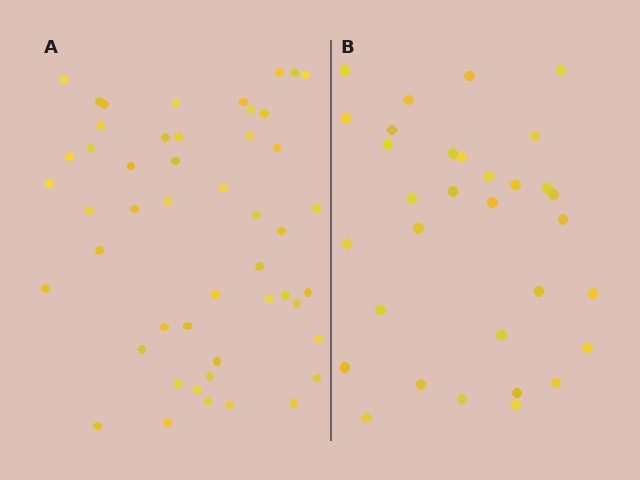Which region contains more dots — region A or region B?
Region A (the left region) has more dots.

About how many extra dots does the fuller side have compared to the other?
Region A has approximately 15 more dots than region B.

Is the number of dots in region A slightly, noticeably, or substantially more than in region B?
Region A has substantially more. The ratio is roughly 1.5 to 1.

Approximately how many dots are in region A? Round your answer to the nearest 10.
About 50 dots. (The exact count is 49, which rounds to 50.)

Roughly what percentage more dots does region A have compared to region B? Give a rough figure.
About 55% more.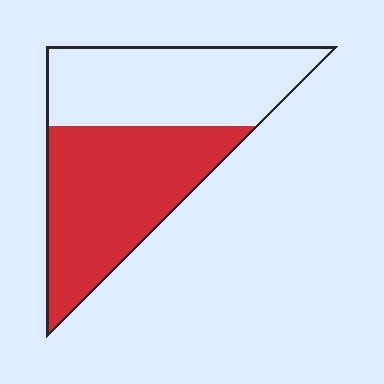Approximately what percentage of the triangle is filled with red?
Approximately 55%.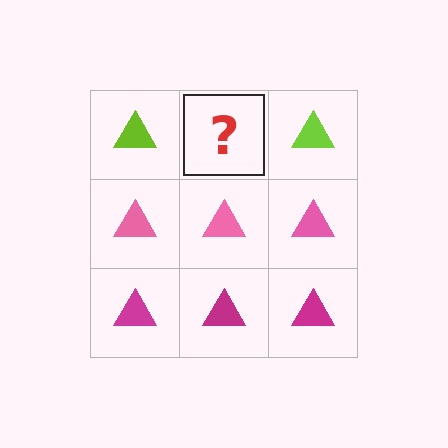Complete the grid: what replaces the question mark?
The question mark should be replaced with a lime triangle.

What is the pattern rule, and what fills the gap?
The rule is that each row has a consistent color. The gap should be filled with a lime triangle.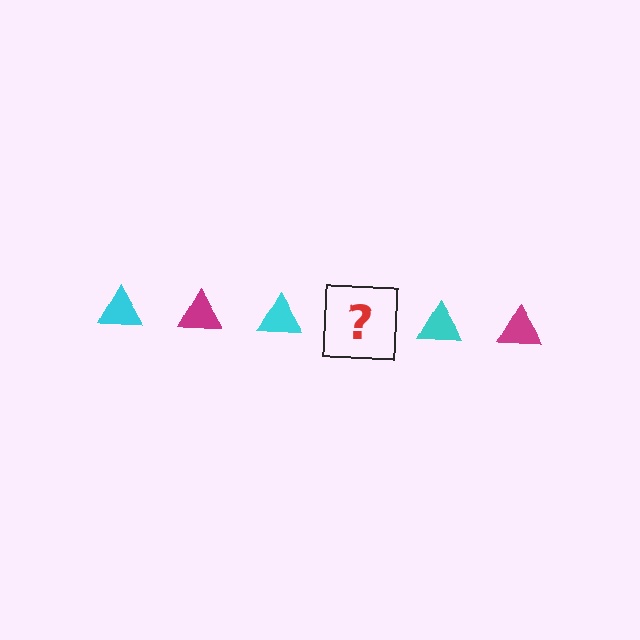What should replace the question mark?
The question mark should be replaced with a magenta triangle.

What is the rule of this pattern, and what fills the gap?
The rule is that the pattern cycles through cyan, magenta triangles. The gap should be filled with a magenta triangle.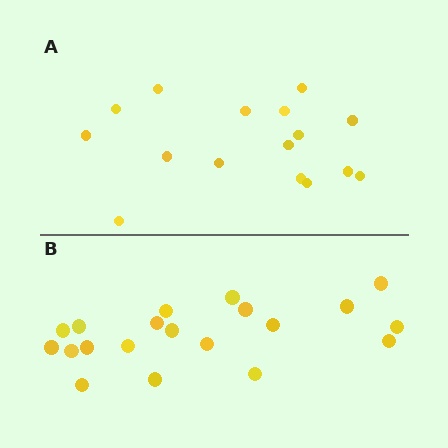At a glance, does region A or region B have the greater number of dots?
Region B (the bottom region) has more dots.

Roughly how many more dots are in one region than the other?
Region B has about 4 more dots than region A.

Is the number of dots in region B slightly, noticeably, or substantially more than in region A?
Region B has noticeably more, but not dramatically so. The ratio is roughly 1.2 to 1.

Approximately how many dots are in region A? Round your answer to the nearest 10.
About 20 dots. (The exact count is 16, which rounds to 20.)